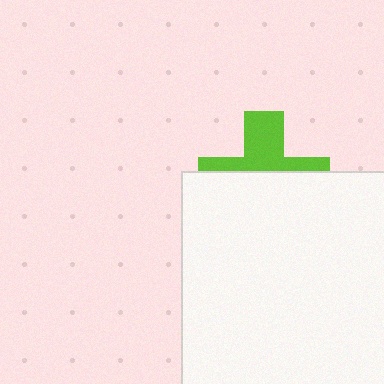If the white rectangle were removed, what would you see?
You would see the complete lime cross.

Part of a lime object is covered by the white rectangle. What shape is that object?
It is a cross.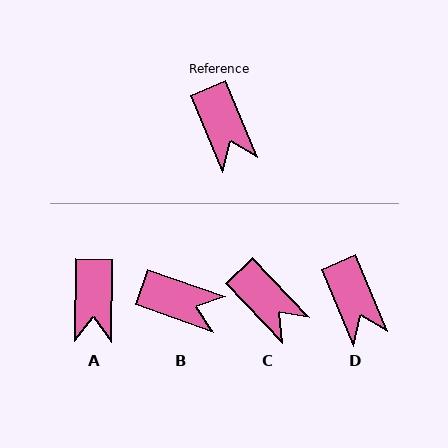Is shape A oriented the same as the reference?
No, it is off by about 24 degrees.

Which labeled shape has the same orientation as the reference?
D.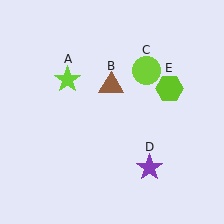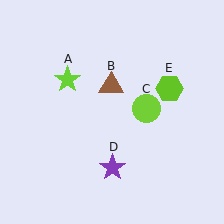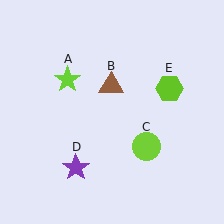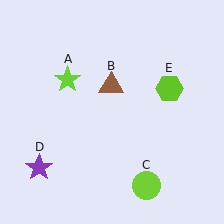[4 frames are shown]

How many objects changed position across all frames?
2 objects changed position: lime circle (object C), purple star (object D).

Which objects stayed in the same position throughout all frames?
Lime star (object A) and brown triangle (object B) and lime hexagon (object E) remained stationary.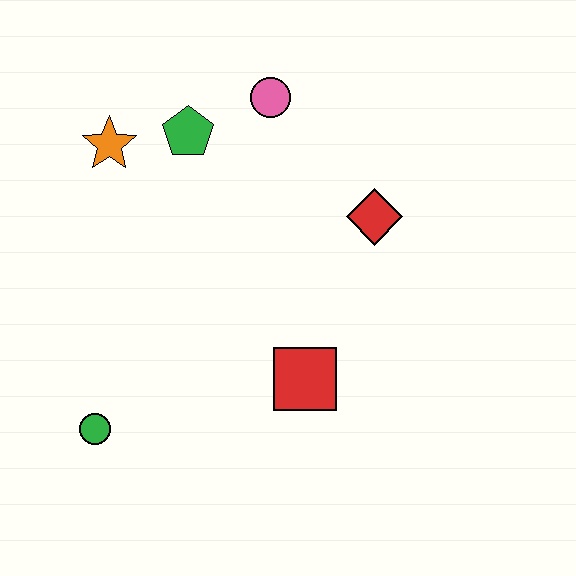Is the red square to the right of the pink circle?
Yes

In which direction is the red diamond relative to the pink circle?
The red diamond is below the pink circle.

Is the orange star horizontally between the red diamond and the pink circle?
No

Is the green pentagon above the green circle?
Yes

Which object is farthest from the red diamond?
The green circle is farthest from the red diamond.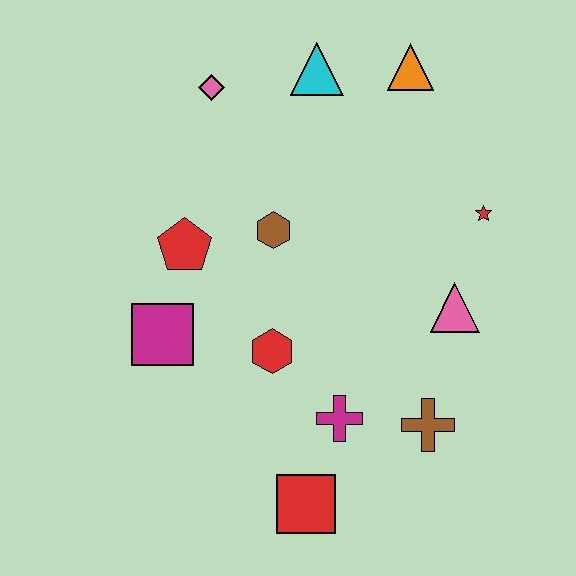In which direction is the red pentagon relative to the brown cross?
The red pentagon is to the left of the brown cross.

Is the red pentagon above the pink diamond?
No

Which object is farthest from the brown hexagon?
The red square is farthest from the brown hexagon.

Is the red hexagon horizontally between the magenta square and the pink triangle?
Yes